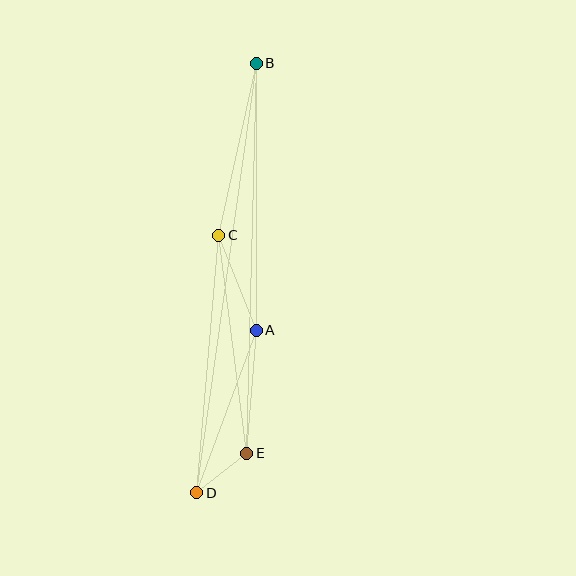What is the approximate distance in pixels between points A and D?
The distance between A and D is approximately 173 pixels.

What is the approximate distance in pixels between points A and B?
The distance between A and B is approximately 267 pixels.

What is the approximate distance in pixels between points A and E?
The distance between A and E is approximately 123 pixels.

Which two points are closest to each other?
Points D and E are closest to each other.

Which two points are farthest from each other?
Points B and D are farthest from each other.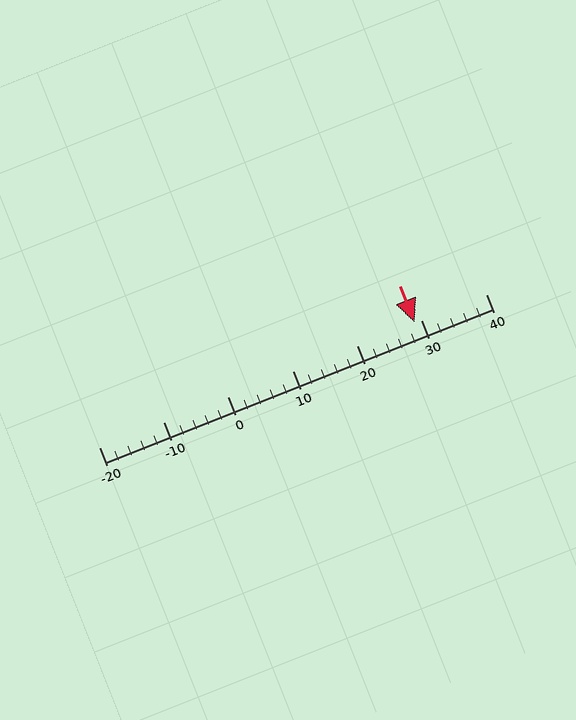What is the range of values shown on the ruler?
The ruler shows values from -20 to 40.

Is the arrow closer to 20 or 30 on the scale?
The arrow is closer to 30.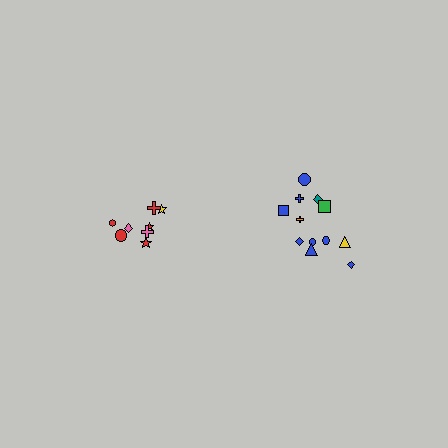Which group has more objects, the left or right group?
The right group.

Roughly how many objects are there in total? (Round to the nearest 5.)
Roughly 20 objects in total.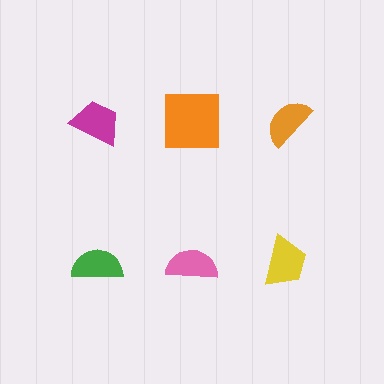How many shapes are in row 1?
3 shapes.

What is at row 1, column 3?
An orange semicircle.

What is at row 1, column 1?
A magenta trapezoid.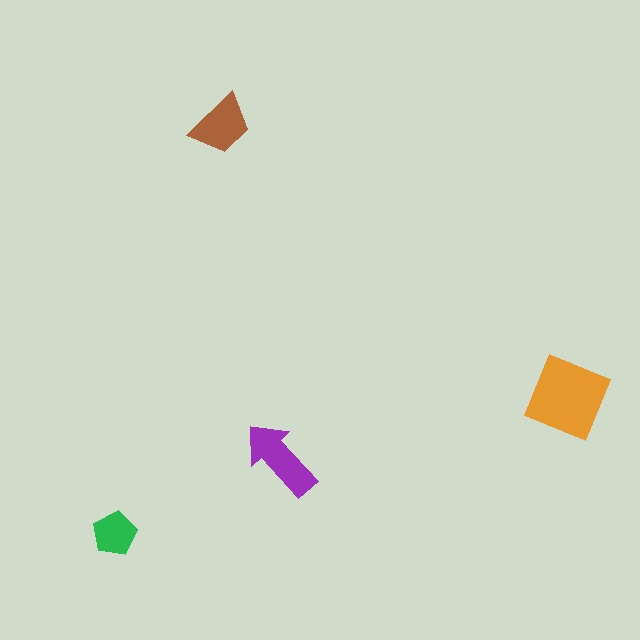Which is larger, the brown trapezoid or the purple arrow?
The purple arrow.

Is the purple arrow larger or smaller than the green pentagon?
Larger.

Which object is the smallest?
The green pentagon.